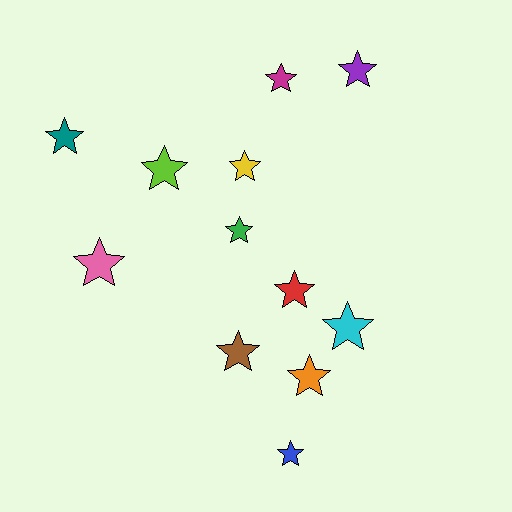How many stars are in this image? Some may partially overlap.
There are 12 stars.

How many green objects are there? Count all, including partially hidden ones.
There is 1 green object.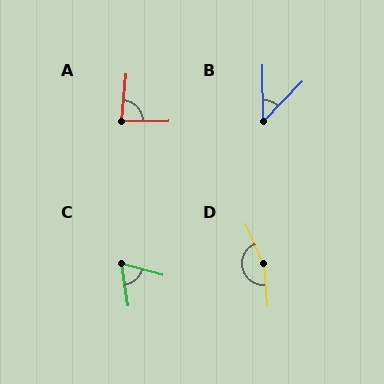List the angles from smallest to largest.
B (45°), C (65°), A (84°), D (161°).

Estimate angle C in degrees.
Approximately 65 degrees.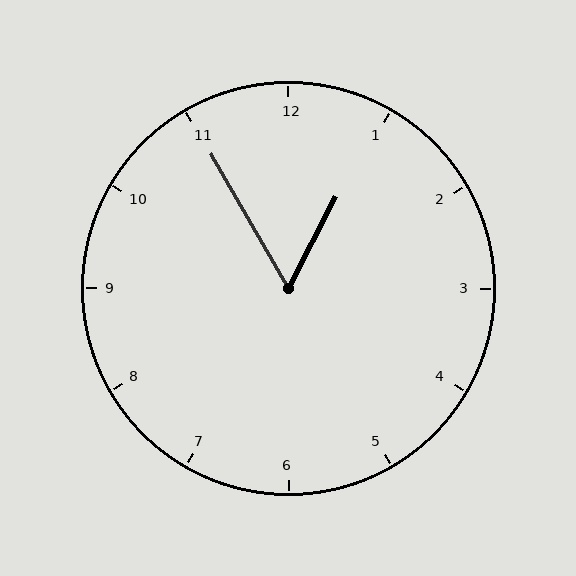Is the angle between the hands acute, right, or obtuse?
It is acute.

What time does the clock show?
12:55.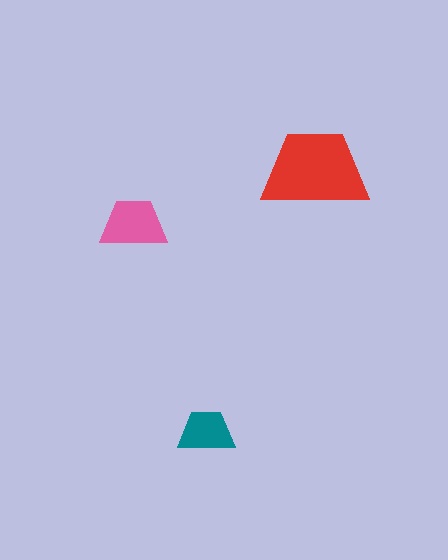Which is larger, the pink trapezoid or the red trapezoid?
The red one.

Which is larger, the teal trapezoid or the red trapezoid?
The red one.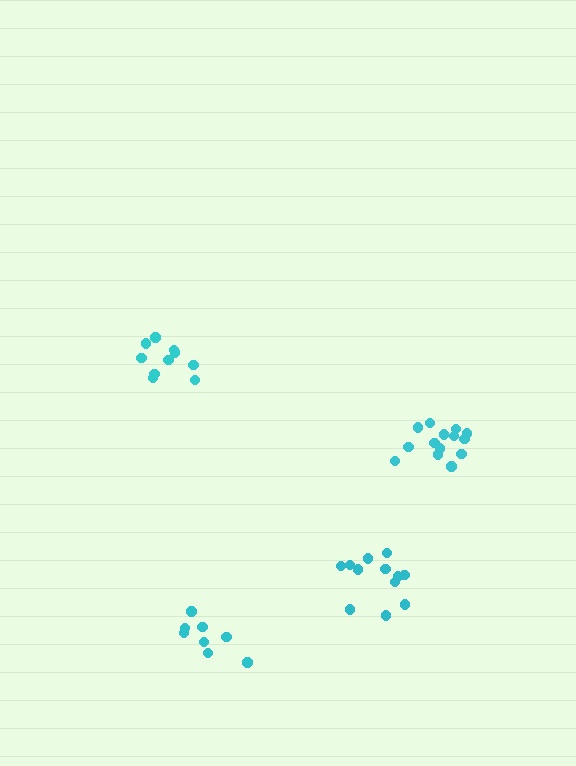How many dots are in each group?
Group 1: 10 dots, Group 2: 12 dots, Group 3: 14 dots, Group 4: 8 dots (44 total).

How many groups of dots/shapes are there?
There are 4 groups.